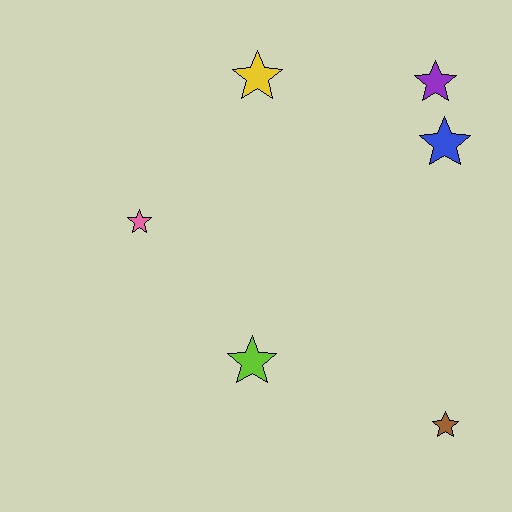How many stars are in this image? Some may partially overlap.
There are 6 stars.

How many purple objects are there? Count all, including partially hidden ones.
There is 1 purple object.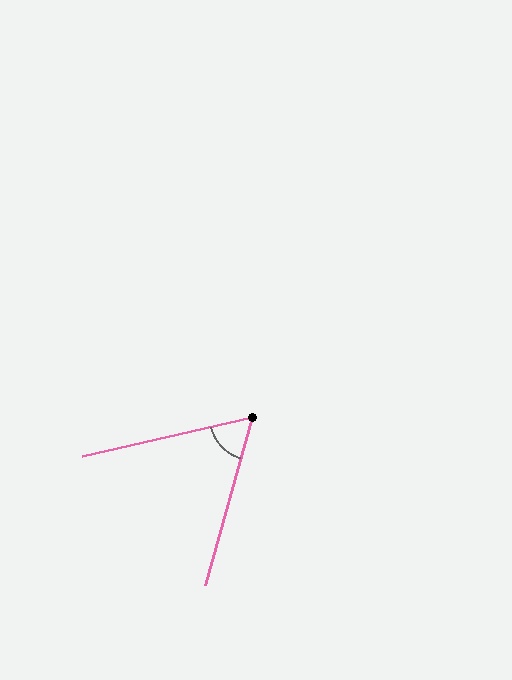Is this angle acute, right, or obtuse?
It is acute.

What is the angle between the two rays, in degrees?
Approximately 61 degrees.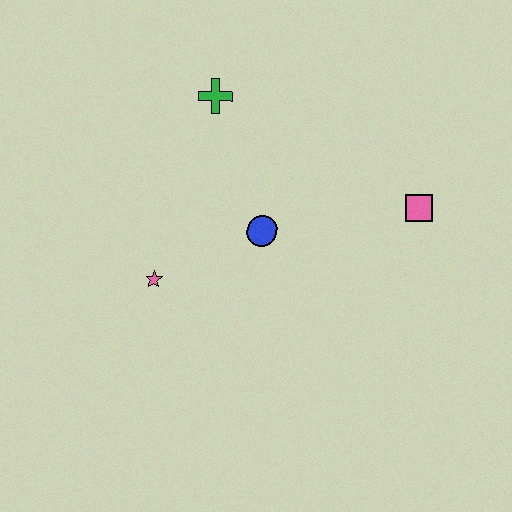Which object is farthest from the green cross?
The pink square is farthest from the green cross.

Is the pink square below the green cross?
Yes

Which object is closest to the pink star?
The blue circle is closest to the pink star.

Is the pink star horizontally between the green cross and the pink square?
No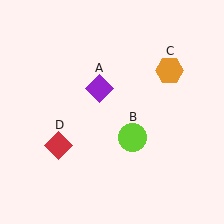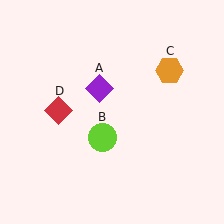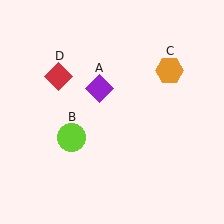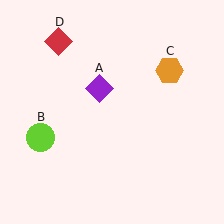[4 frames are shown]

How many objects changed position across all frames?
2 objects changed position: lime circle (object B), red diamond (object D).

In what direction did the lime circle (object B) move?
The lime circle (object B) moved left.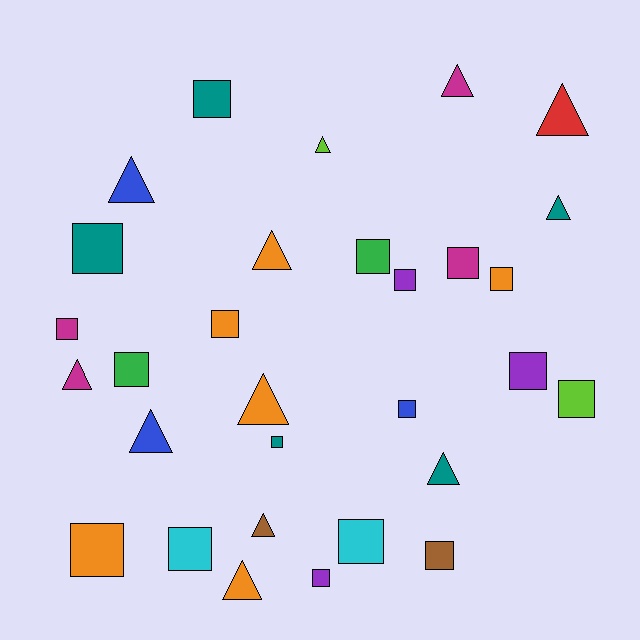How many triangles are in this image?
There are 12 triangles.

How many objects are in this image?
There are 30 objects.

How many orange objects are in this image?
There are 6 orange objects.